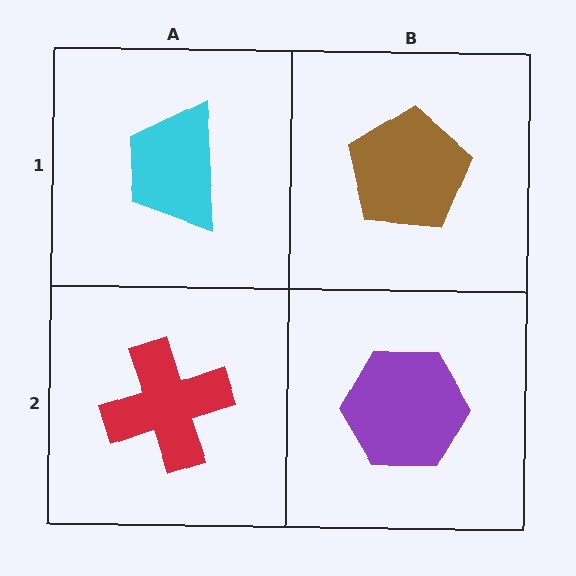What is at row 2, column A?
A red cross.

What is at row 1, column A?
A cyan trapezoid.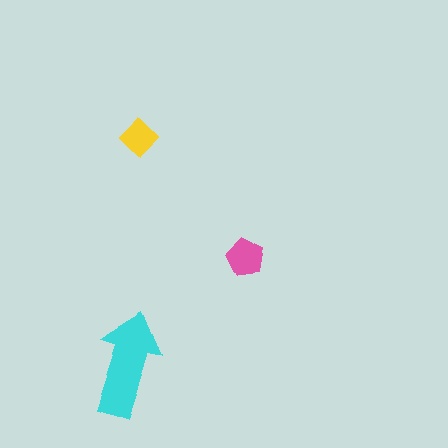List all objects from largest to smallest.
The cyan arrow, the pink pentagon, the yellow diamond.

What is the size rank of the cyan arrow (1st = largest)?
1st.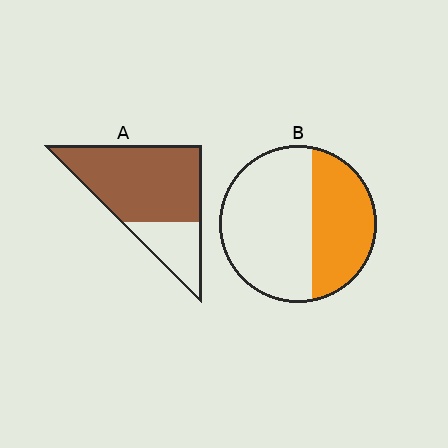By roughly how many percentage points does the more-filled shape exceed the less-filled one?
By roughly 35 percentage points (A over B).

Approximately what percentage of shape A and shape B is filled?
A is approximately 75% and B is approximately 40%.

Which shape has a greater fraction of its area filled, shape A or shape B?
Shape A.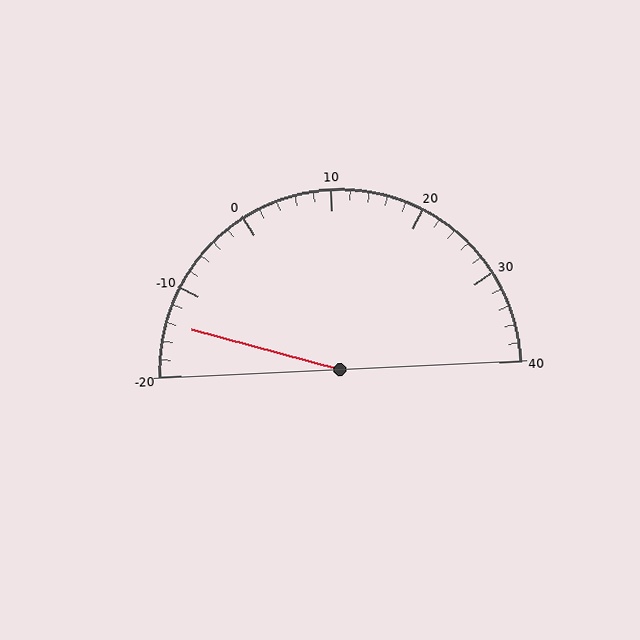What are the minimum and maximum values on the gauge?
The gauge ranges from -20 to 40.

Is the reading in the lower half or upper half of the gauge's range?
The reading is in the lower half of the range (-20 to 40).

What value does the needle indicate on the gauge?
The needle indicates approximately -14.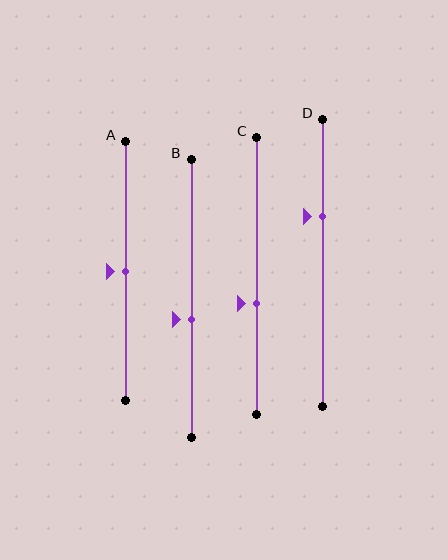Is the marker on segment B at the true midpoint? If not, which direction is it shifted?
No, the marker on segment B is shifted downward by about 7% of the segment length.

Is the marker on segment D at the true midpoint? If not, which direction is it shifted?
No, the marker on segment D is shifted upward by about 16% of the segment length.